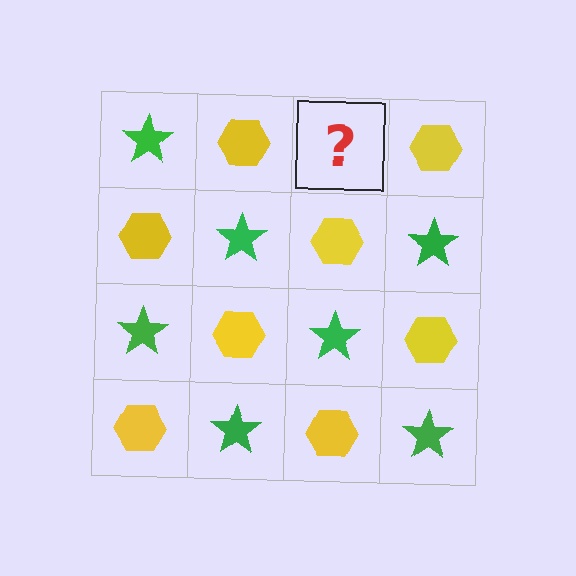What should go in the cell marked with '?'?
The missing cell should contain a green star.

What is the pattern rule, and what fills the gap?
The rule is that it alternates green star and yellow hexagon in a checkerboard pattern. The gap should be filled with a green star.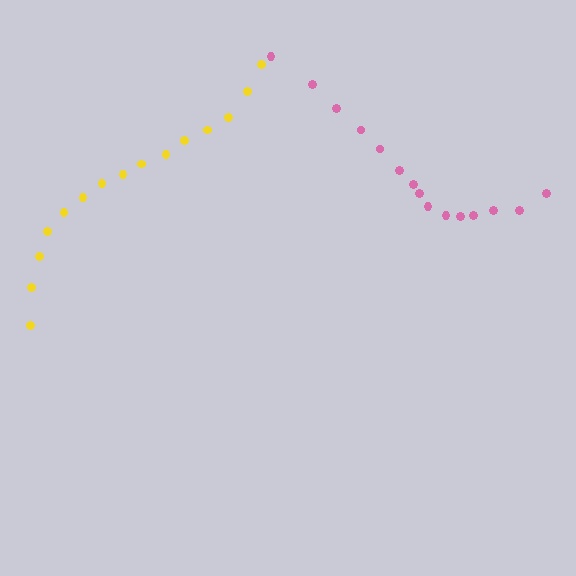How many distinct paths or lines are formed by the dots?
There are 2 distinct paths.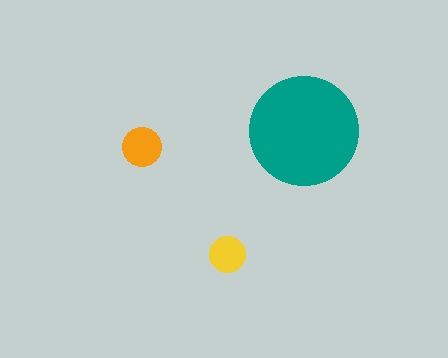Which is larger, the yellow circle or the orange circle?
The orange one.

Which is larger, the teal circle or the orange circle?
The teal one.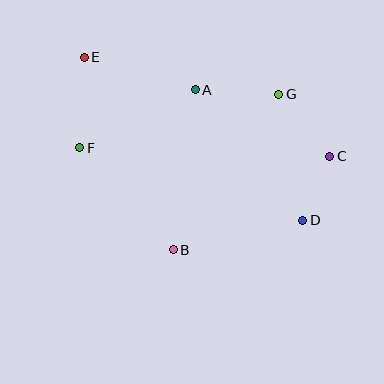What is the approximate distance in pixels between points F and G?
The distance between F and G is approximately 206 pixels.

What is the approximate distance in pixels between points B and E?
The distance between B and E is approximately 212 pixels.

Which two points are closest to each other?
Points C and D are closest to each other.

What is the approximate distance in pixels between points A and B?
The distance between A and B is approximately 162 pixels.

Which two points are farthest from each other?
Points D and E are farthest from each other.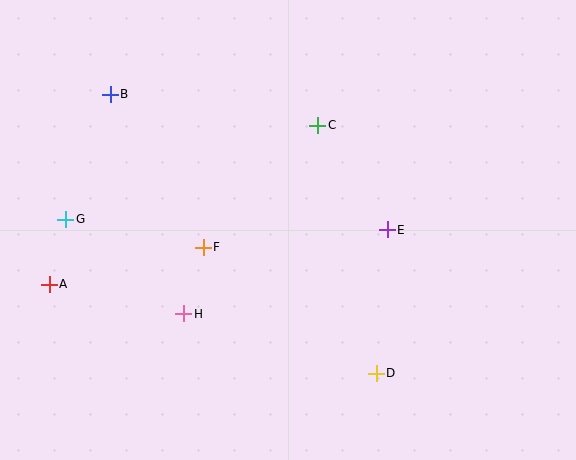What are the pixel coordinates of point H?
Point H is at (184, 314).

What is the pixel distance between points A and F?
The distance between A and F is 158 pixels.